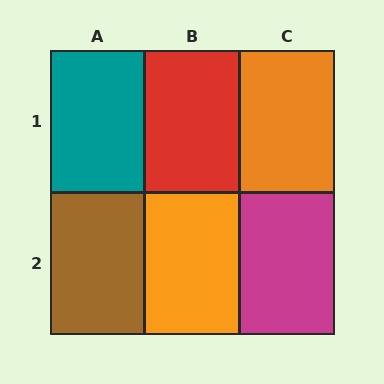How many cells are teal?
1 cell is teal.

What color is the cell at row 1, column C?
Orange.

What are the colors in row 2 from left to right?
Brown, orange, magenta.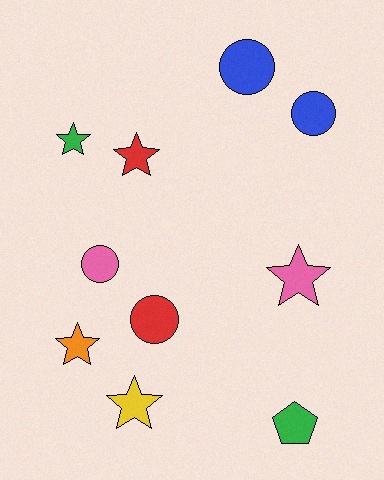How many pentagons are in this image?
There is 1 pentagon.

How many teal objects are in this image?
There are no teal objects.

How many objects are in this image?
There are 10 objects.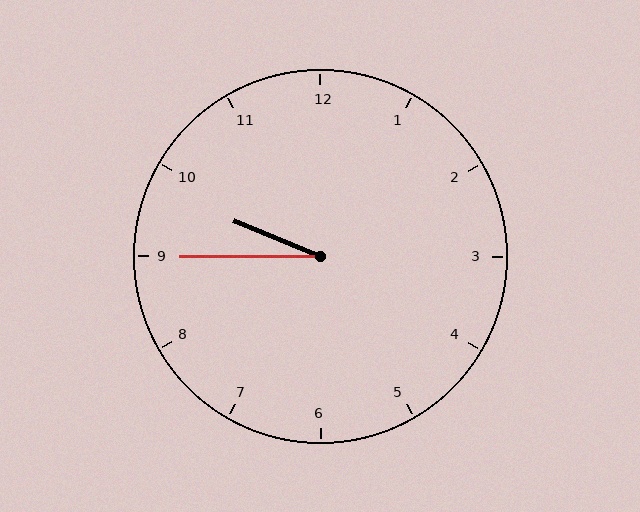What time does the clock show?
9:45.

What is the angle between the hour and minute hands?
Approximately 22 degrees.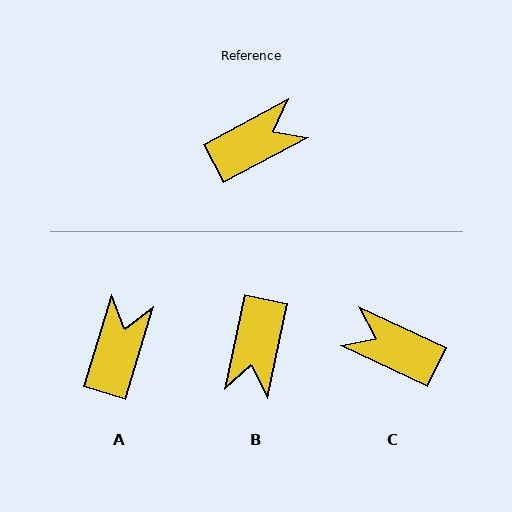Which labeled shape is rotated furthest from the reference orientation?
B, about 130 degrees away.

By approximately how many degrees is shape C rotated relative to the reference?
Approximately 127 degrees counter-clockwise.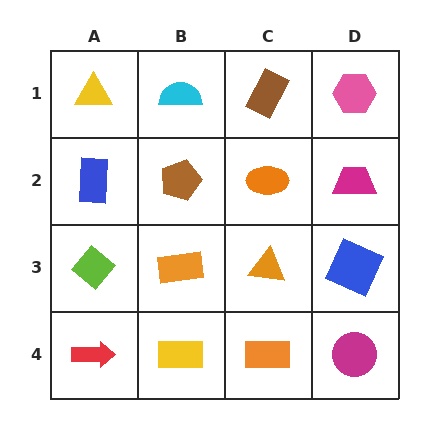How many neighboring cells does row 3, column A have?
3.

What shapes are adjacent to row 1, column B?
A brown pentagon (row 2, column B), a yellow triangle (row 1, column A), a brown rectangle (row 1, column C).